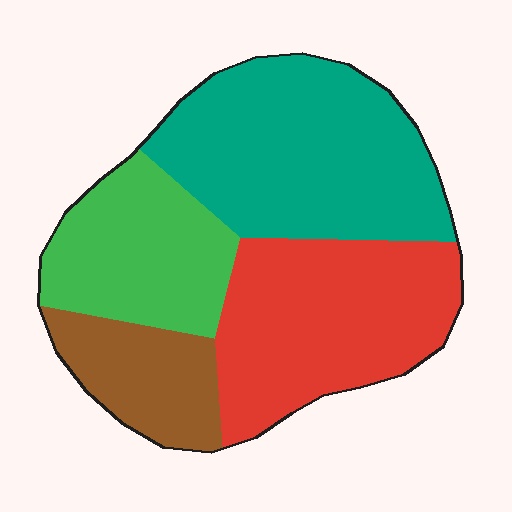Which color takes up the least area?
Brown, at roughly 15%.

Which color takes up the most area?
Teal, at roughly 35%.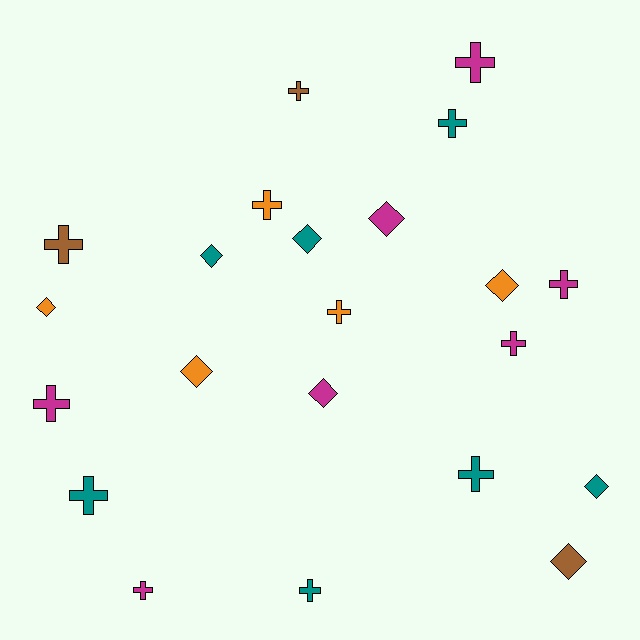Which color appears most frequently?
Magenta, with 7 objects.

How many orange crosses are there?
There are 2 orange crosses.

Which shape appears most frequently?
Cross, with 13 objects.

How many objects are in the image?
There are 22 objects.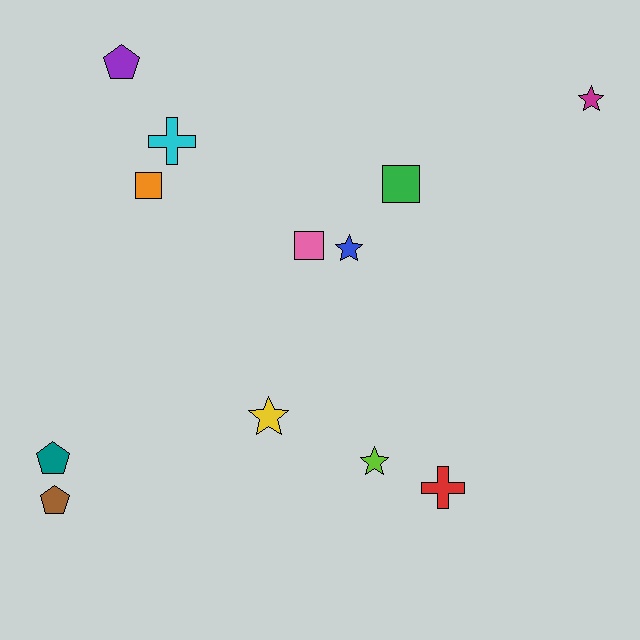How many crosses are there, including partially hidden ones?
There are 2 crosses.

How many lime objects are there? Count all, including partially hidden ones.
There is 1 lime object.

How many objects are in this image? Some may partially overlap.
There are 12 objects.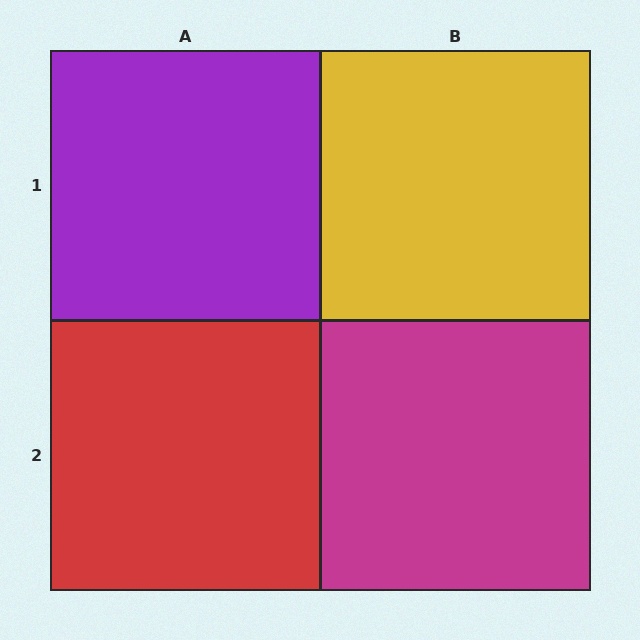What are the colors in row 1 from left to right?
Purple, yellow.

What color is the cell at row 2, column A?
Red.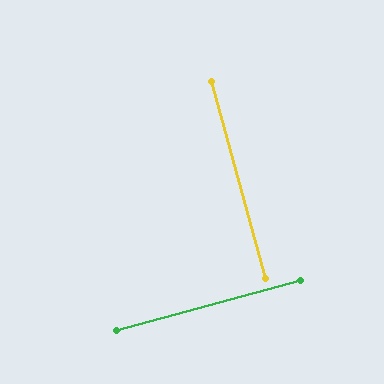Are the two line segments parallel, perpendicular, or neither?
Perpendicular — they meet at approximately 90°.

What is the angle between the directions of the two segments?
Approximately 90 degrees.